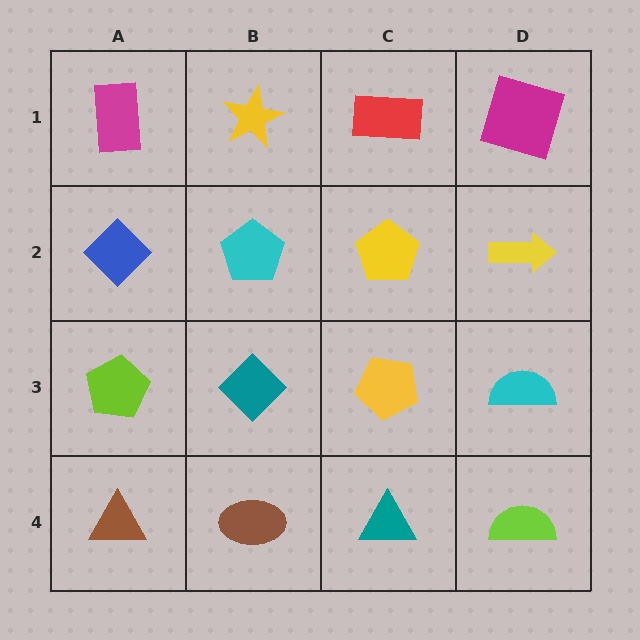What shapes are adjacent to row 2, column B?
A yellow star (row 1, column B), a teal diamond (row 3, column B), a blue diamond (row 2, column A), a yellow pentagon (row 2, column C).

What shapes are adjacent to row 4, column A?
A lime pentagon (row 3, column A), a brown ellipse (row 4, column B).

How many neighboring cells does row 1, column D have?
2.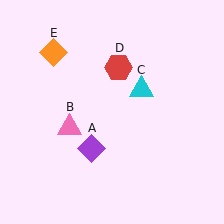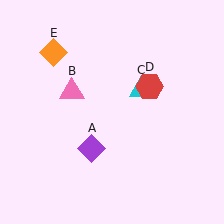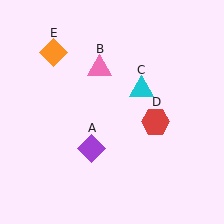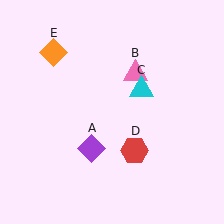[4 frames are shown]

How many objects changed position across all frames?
2 objects changed position: pink triangle (object B), red hexagon (object D).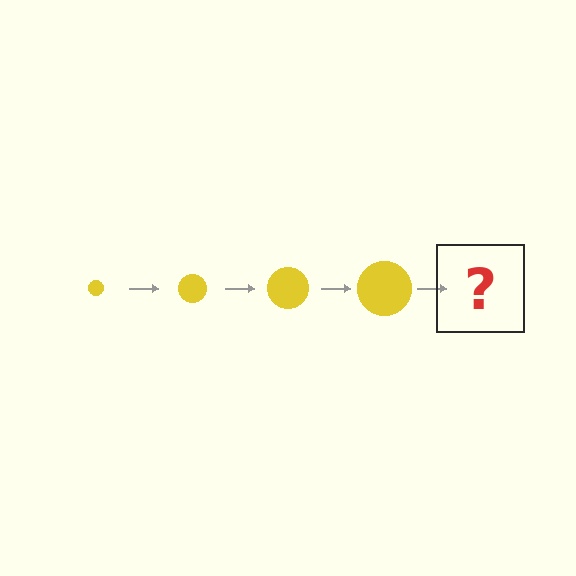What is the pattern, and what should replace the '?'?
The pattern is that the circle gets progressively larger each step. The '?' should be a yellow circle, larger than the previous one.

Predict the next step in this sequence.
The next step is a yellow circle, larger than the previous one.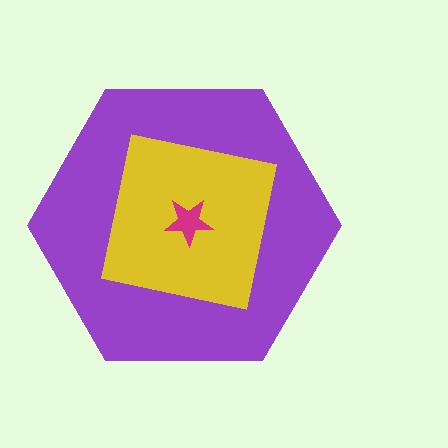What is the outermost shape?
The purple hexagon.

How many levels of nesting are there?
3.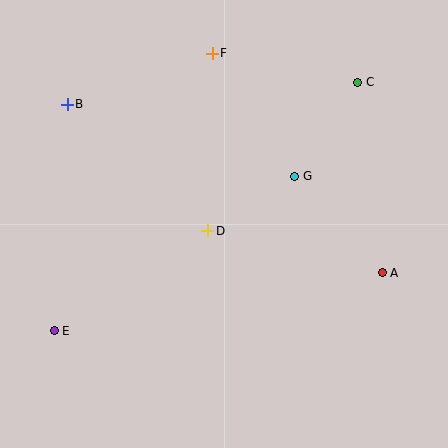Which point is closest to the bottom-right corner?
Point A is closest to the bottom-right corner.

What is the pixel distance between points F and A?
The distance between F and A is 278 pixels.